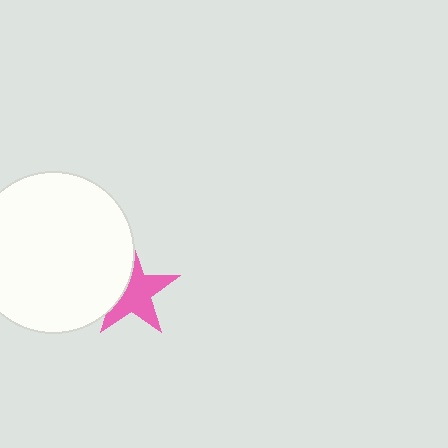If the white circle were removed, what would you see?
You would see the complete pink star.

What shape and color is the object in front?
The object in front is a white circle.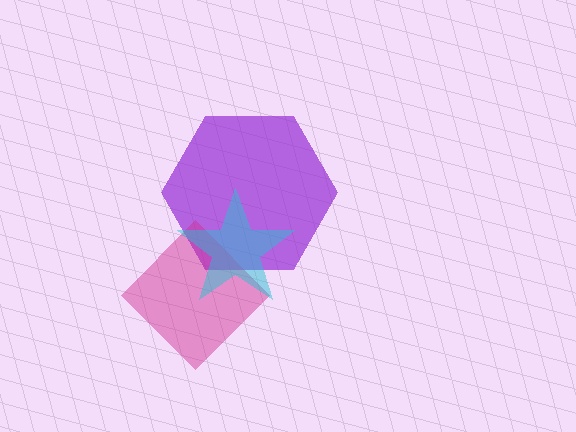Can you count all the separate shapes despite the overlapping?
Yes, there are 3 separate shapes.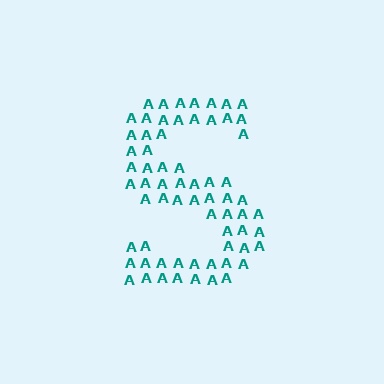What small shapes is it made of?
It is made of small letter A's.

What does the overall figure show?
The overall figure shows the letter S.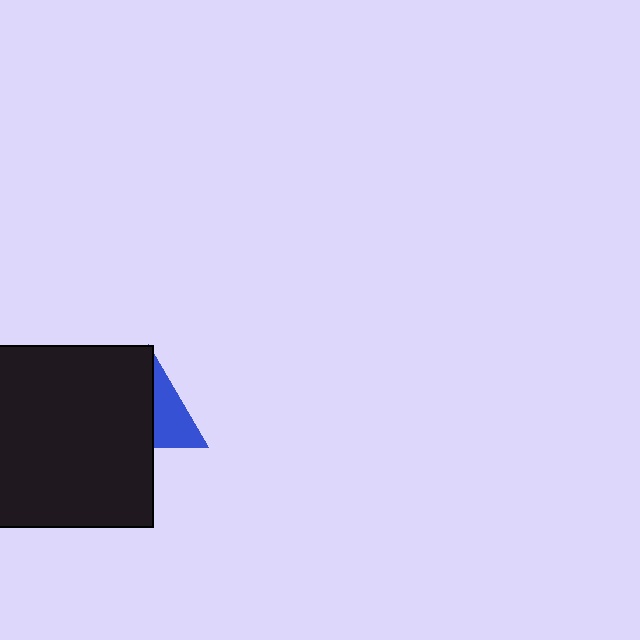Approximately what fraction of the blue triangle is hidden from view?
Roughly 58% of the blue triangle is hidden behind the black square.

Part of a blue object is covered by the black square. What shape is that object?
It is a triangle.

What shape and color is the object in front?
The object in front is a black square.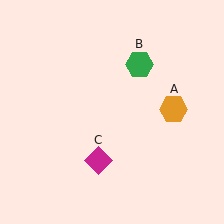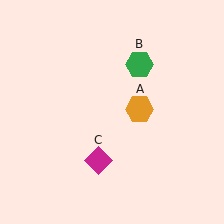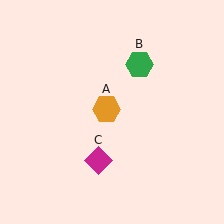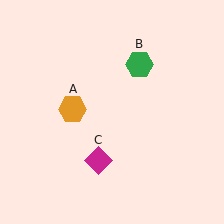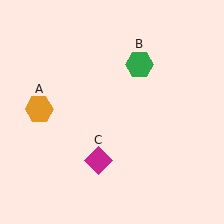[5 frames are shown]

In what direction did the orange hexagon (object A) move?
The orange hexagon (object A) moved left.